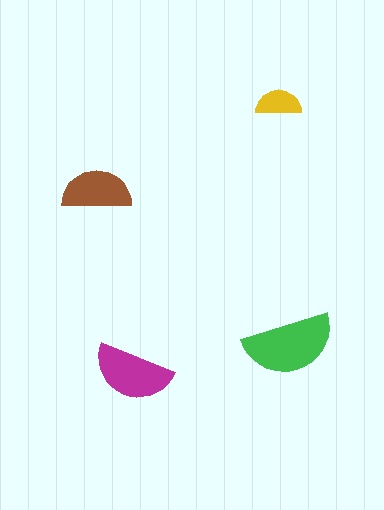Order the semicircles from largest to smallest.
the green one, the magenta one, the brown one, the yellow one.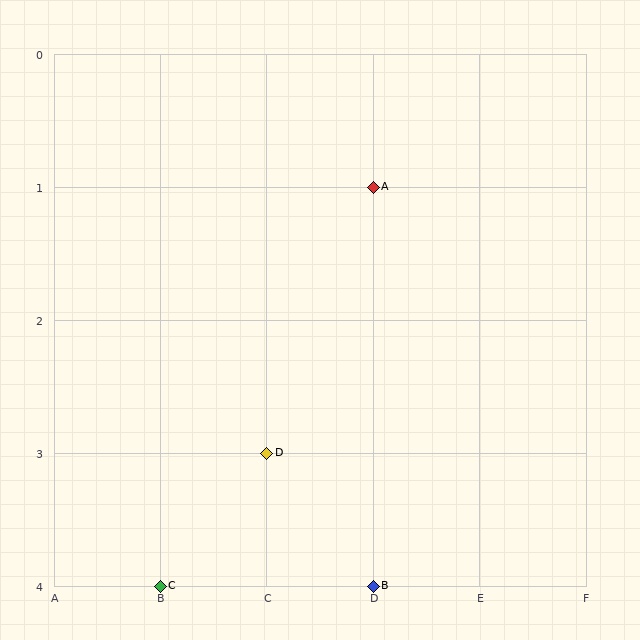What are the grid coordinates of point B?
Point B is at grid coordinates (D, 4).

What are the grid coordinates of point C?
Point C is at grid coordinates (B, 4).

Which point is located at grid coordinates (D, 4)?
Point B is at (D, 4).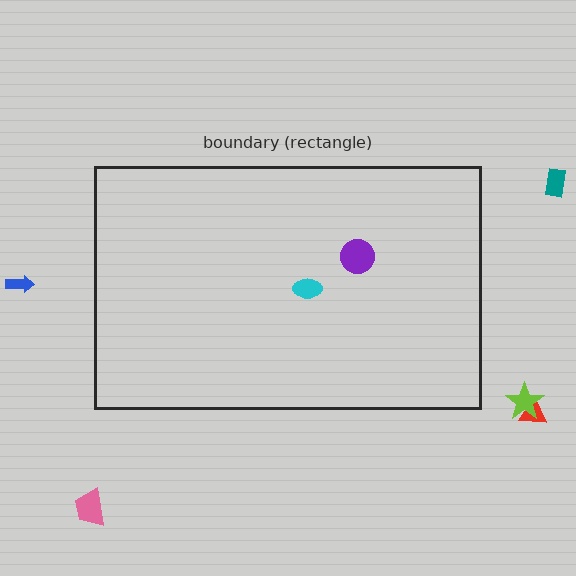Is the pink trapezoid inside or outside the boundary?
Outside.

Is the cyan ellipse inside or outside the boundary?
Inside.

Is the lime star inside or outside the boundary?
Outside.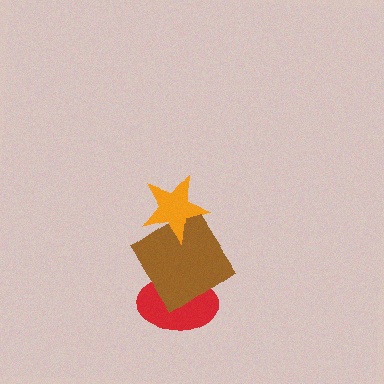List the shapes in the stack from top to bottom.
From top to bottom: the orange star, the brown diamond, the red ellipse.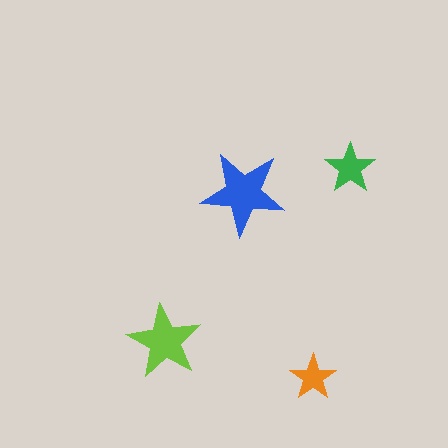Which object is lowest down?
The orange star is bottommost.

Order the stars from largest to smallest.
the blue one, the lime one, the green one, the orange one.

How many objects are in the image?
There are 4 objects in the image.